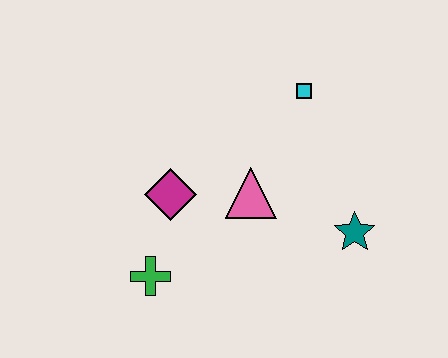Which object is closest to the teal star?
The pink triangle is closest to the teal star.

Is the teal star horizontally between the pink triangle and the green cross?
No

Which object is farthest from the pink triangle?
The green cross is farthest from the pink triangle.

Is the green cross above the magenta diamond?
No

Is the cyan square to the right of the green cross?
Yes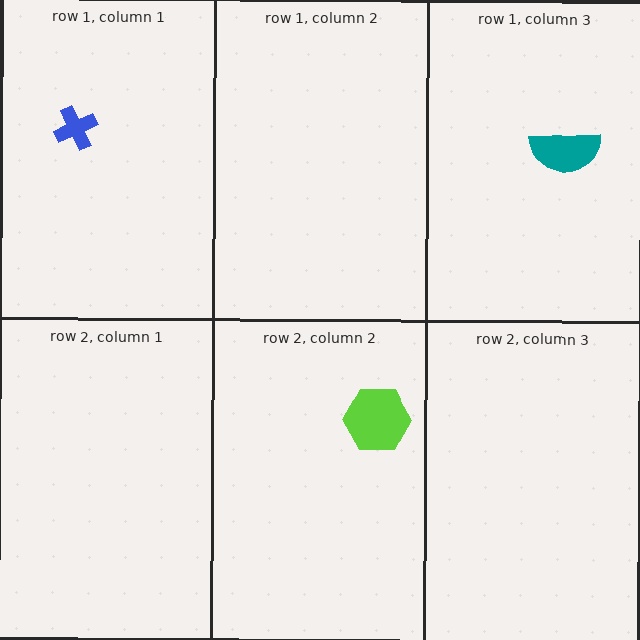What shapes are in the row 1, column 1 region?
The blue cross.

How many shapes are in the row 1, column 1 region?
1.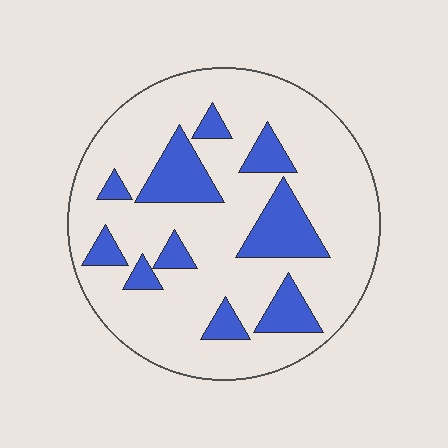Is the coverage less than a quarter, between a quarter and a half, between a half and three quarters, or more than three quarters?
Less than a quarter.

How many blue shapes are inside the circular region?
10.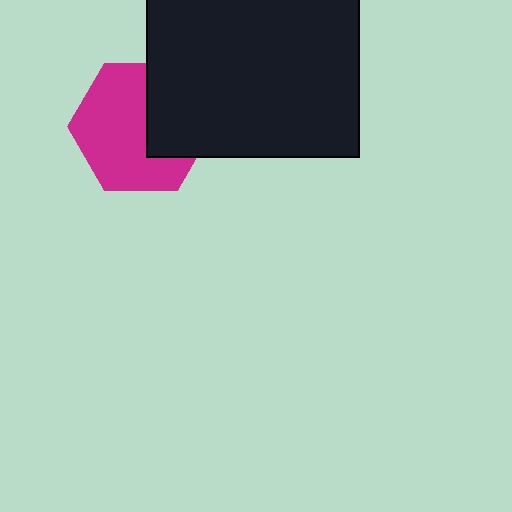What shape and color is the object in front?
The object in front is a black rectangle.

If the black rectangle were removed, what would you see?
You would see the complete magenta hexagon.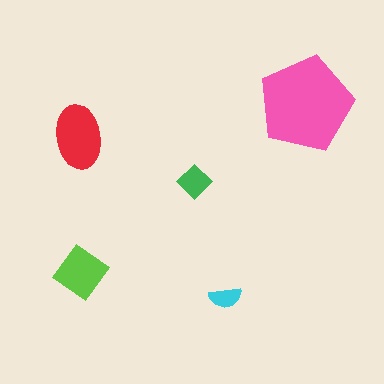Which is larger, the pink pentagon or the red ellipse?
The pink pentagon.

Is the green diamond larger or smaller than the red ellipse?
Smaller.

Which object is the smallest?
The cyan semicircle.